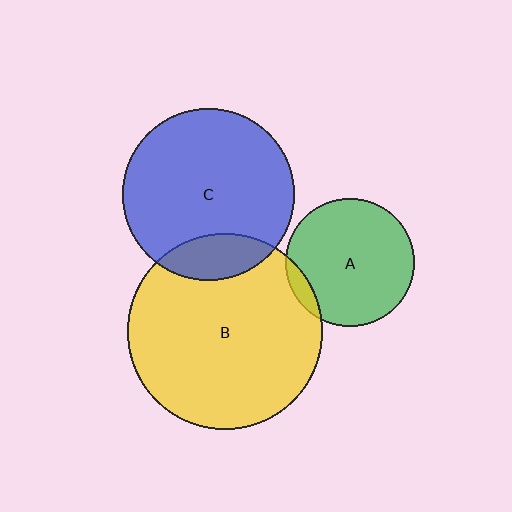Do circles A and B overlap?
Yes.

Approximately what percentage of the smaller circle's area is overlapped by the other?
Approximately 10%.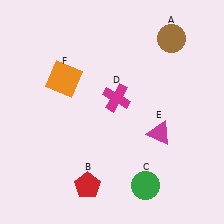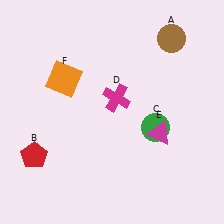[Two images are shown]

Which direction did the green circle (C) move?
The green circle (C) moved up.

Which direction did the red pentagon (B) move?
The red pentagon (B) moved left.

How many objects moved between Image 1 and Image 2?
2 objects moved between the two images.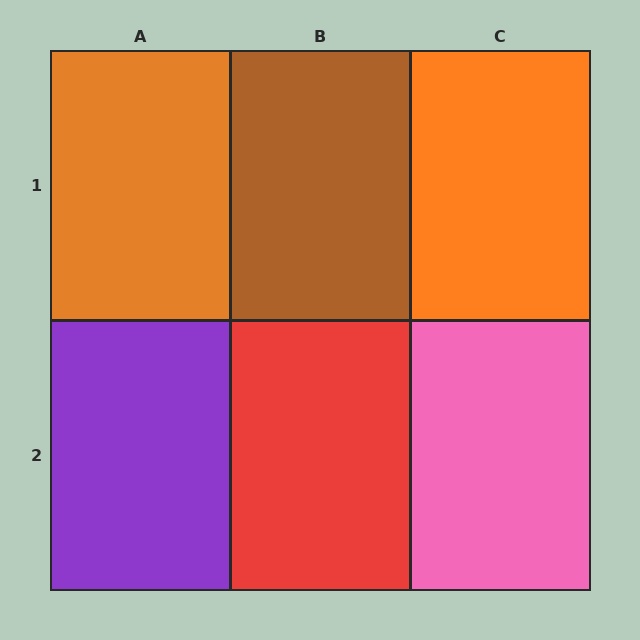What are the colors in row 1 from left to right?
Orange, brown, orange.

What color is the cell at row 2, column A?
Purple.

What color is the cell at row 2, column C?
Pink.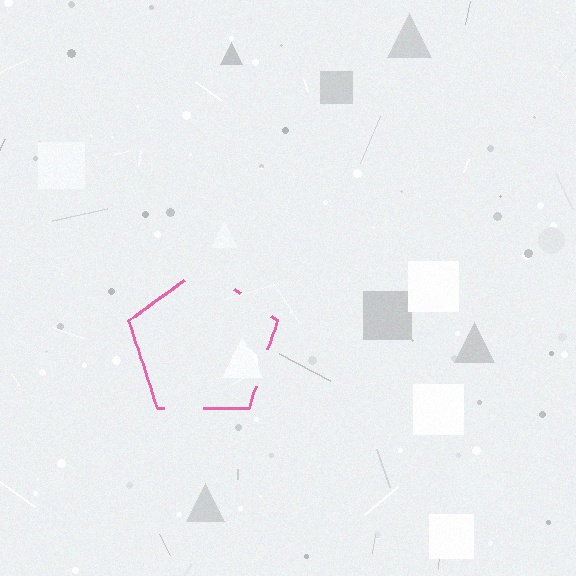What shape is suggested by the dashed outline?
The dashed outline suggests a pentagon.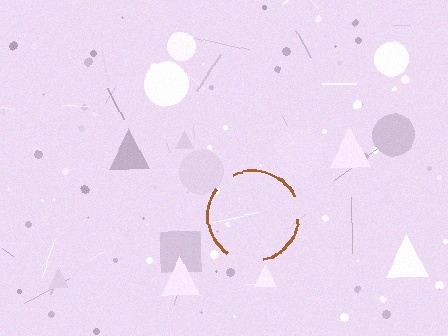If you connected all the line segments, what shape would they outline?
They would outline a circle.